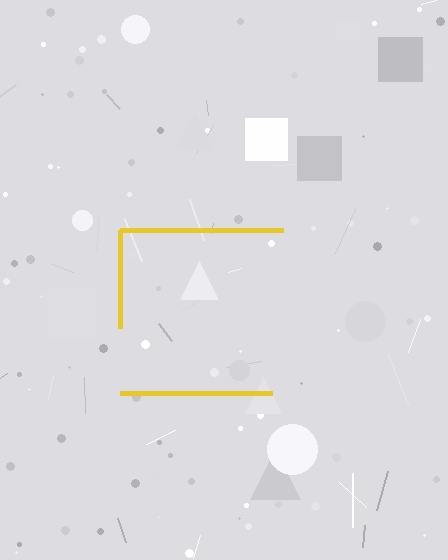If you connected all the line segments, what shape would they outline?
They would outline a square.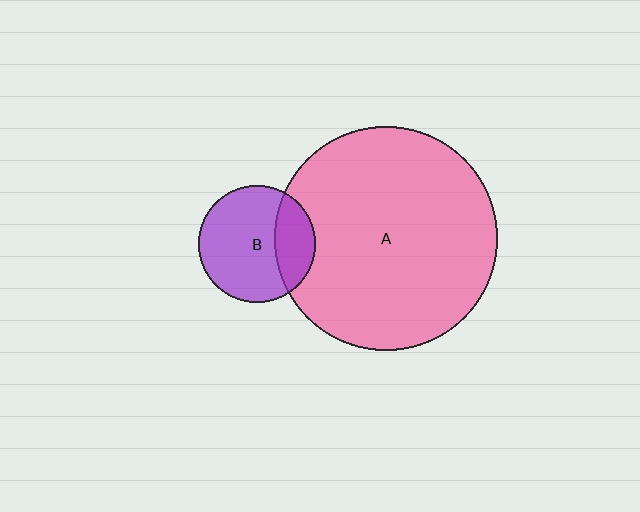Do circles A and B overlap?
Yes.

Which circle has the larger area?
Circle A (pink).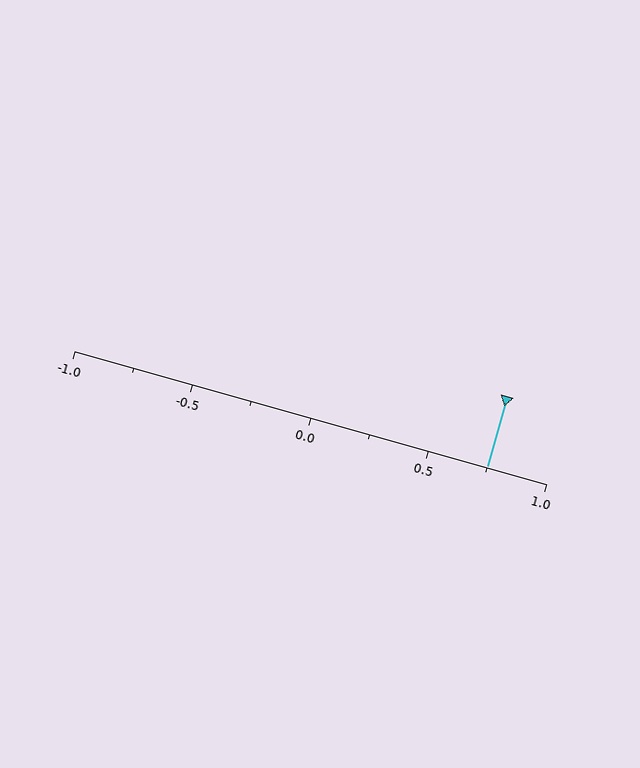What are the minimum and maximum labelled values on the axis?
The axis runs from -1.0 to 1.0.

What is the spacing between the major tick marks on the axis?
The major ticks are spaced 0.5 apart.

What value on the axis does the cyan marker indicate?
The marker indicates approximately 0.75.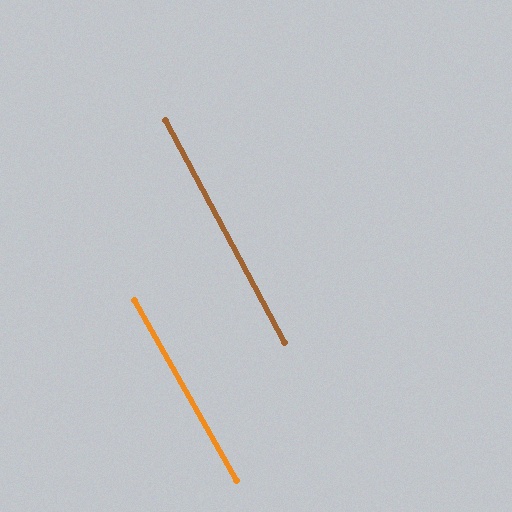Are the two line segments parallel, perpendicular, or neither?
Parallel — their directions differ by only 1.5°.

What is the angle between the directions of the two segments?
Approximately 1 degree.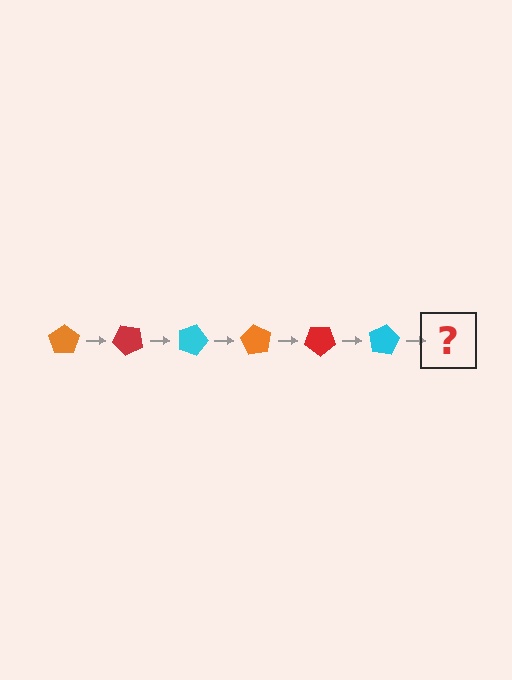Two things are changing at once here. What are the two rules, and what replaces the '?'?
The two rules are that it rotates 45 degrees each step and the color cycles through orange, red, and cyan. The '?' should be an orange pentagon, rotated 270 degrees from the start.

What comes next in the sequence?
The next element should be an orange pentagon, rotated 270 degrees from the start.